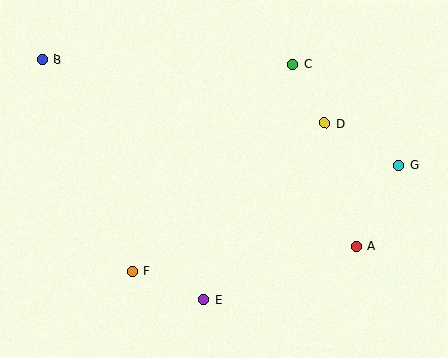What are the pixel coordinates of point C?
Point C is at (292, 64).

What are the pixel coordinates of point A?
Point A is at (356, 246).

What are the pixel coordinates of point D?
Point D is at (325, 123).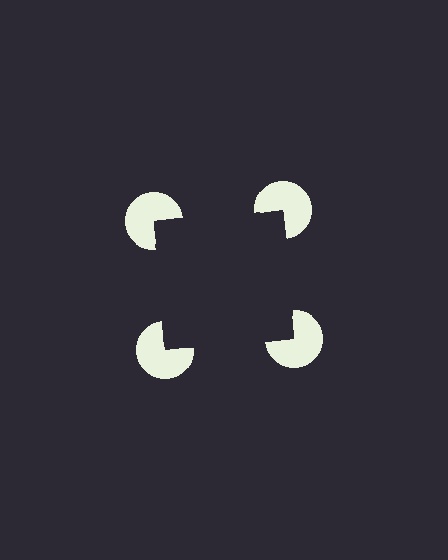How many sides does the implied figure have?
4 sides.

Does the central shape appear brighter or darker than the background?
It typically appears slightly darker than the background, even though no actual brightness change is drawn.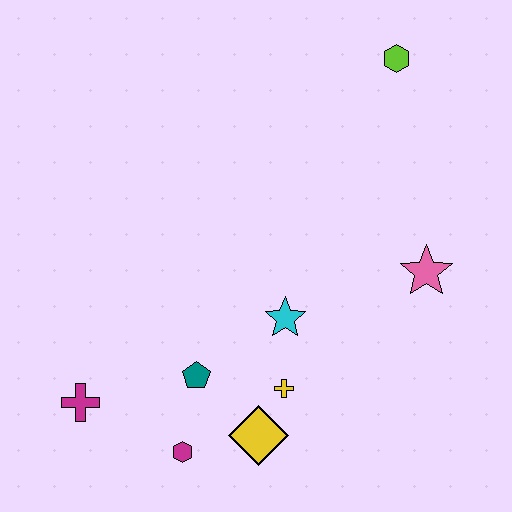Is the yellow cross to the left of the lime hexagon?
Yes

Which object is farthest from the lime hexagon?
The magenta cross is farthest from the lime hexagon.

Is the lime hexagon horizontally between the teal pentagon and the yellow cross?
No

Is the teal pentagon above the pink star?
No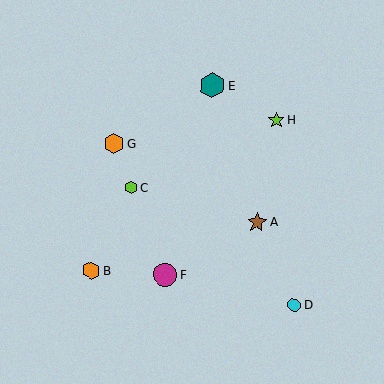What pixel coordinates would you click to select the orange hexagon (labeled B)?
Click at (91, 271) to select the orange hexagon B.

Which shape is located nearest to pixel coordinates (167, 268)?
The magenta circle (labeled F) at (165, 274) is nearest to that location.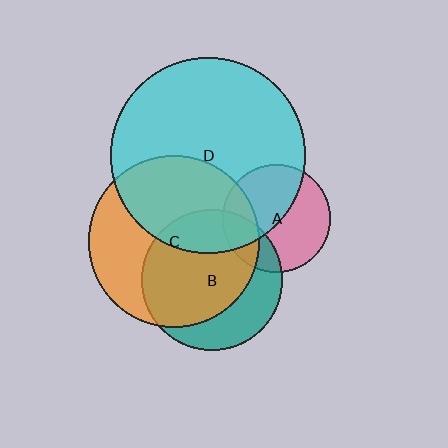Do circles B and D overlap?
Yes.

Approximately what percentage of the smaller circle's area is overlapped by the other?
Approximately 20%.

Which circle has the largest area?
Circle D (cyan).